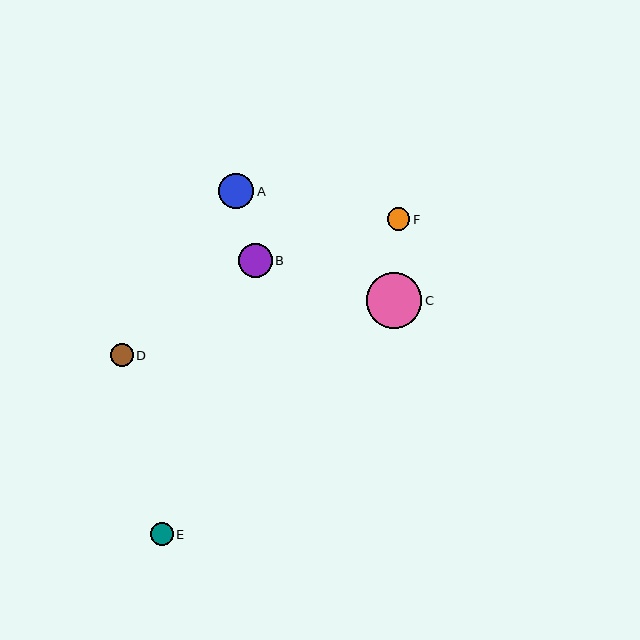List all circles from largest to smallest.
From largest to smallest: C, A, B, E, D, F.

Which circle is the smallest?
Circle F is the smallest with a size of approximately 23 pixels.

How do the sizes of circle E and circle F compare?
Circle E and circle F are approximately the same size.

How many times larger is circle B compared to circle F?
Circle B is approximately 1.5 times the size of circle F.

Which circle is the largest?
Circle C is the largest with a size of approximately 55 pixels.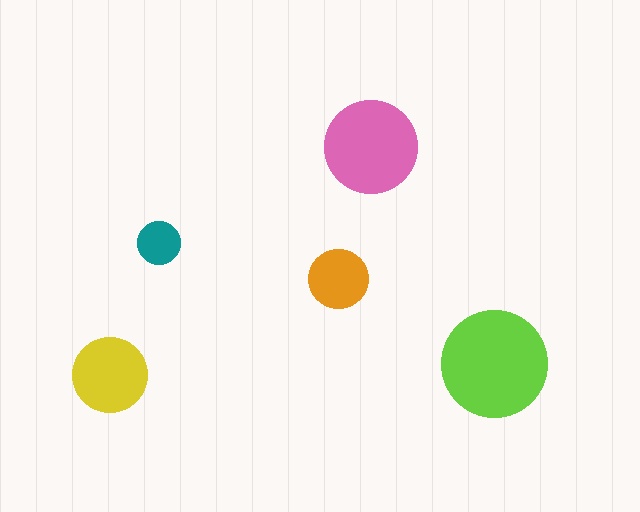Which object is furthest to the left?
The yellow circle is leftmost.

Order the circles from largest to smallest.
the lime one, the pink one, the yellow one, the orange one, the teal one.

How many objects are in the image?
There are 5 objects in the image.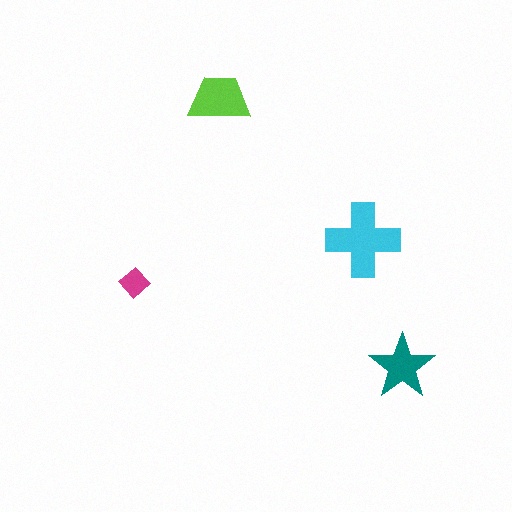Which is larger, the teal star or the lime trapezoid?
The lime trapezoid.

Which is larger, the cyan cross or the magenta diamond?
The cyan cross.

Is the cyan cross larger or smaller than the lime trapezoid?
Larger.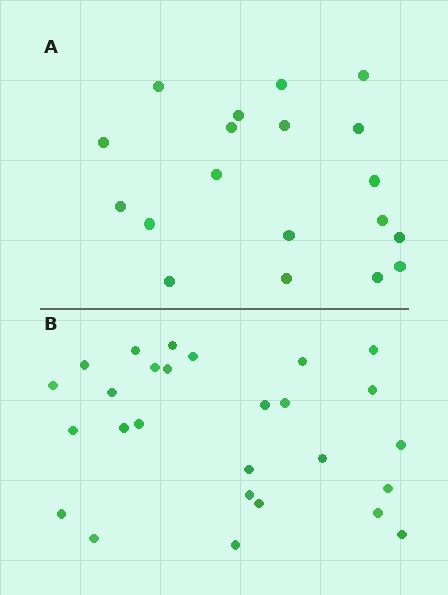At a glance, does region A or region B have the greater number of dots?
Region B (the bottom region) has more dots.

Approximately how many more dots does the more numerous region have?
Region B has roughly 8 or so more dots than region A.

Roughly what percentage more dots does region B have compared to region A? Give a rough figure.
About 40% more.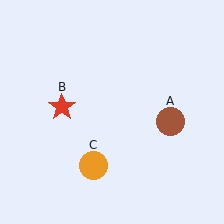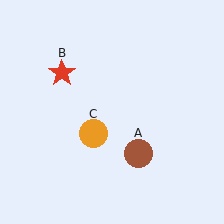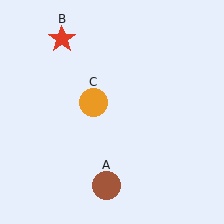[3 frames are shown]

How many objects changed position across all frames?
3 objects changed position: brown circle (object A), red star (object B), orange circle (object C).